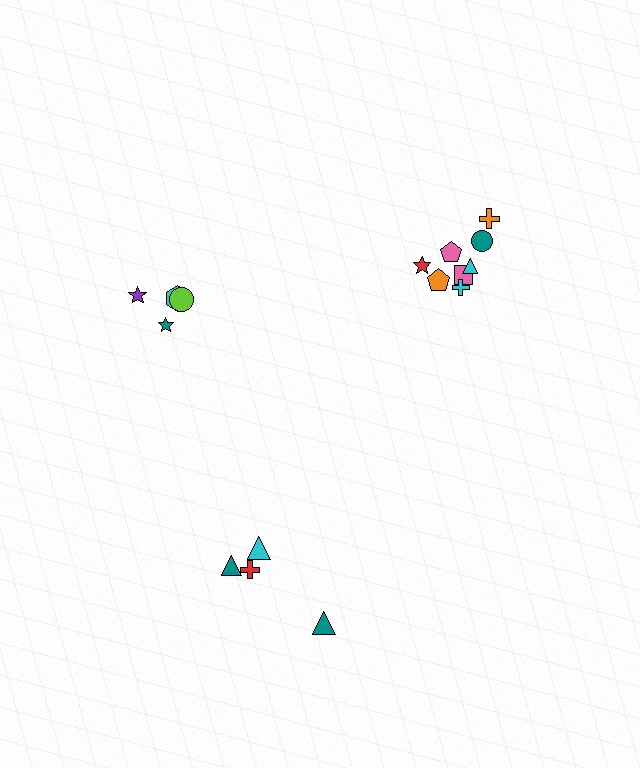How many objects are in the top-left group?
There are 4 objects.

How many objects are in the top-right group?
There are 8 objects.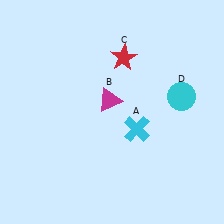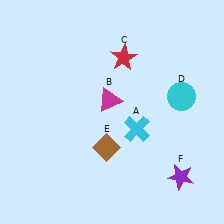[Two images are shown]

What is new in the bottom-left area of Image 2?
A brown diamond (E) was added in the bottom-left area of Image 2.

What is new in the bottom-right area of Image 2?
A purple star (F) was added in the bottom-right area of Image 2.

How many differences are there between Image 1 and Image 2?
There are 2 differences between the two images.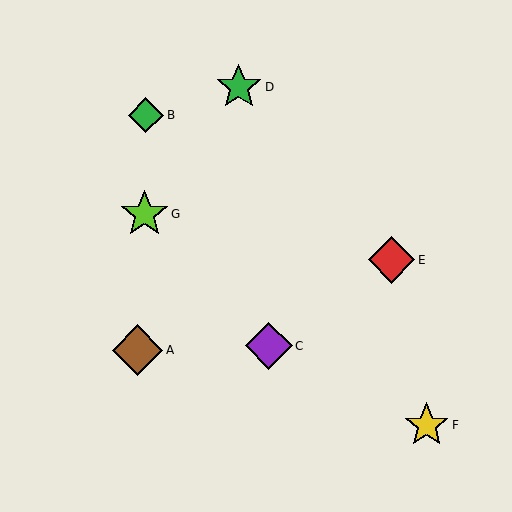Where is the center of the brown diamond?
The center of the brown diamond is at (138, 350).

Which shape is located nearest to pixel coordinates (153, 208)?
The lime star (labeled G) at (144, 214) is nearest to that location.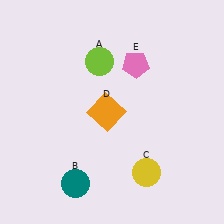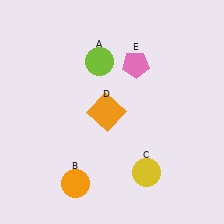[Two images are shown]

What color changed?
The circle (B) changed from teal in Image 1 to orange in Image 2.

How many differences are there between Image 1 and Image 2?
There is 1 difference between the two images.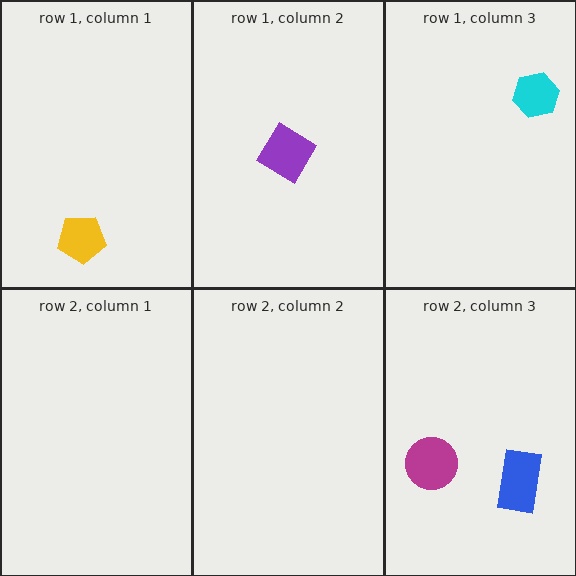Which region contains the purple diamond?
The row 1, column 2 region.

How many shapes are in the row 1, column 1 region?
1.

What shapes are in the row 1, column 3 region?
The cyan hexagon.